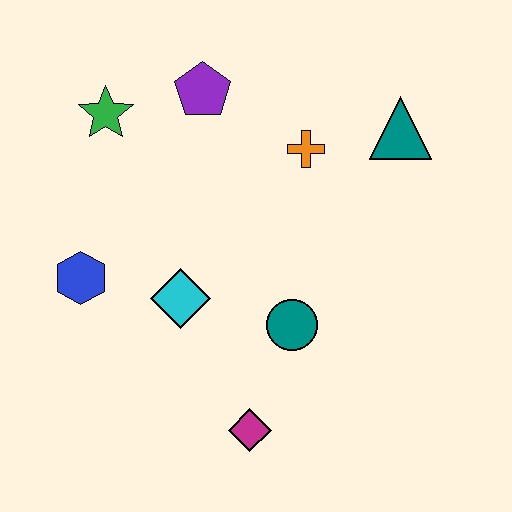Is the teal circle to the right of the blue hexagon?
Yes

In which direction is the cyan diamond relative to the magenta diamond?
The cyan diamond is above the magenta diamond.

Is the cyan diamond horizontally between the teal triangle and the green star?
Yes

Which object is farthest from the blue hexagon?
The teal triangle is farthest from the blue hexagon.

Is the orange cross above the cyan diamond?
Yes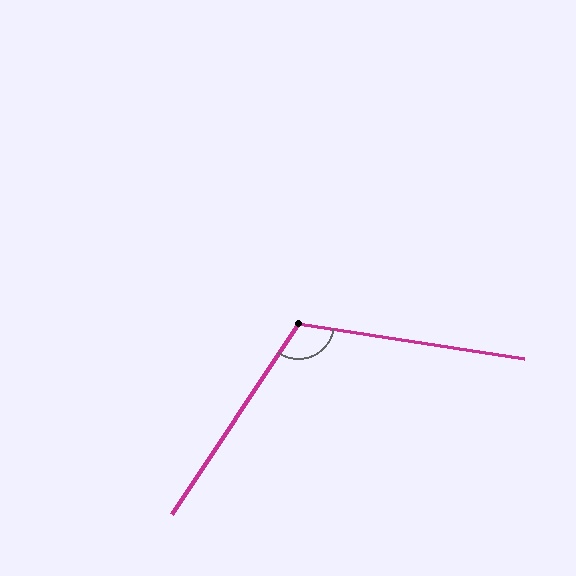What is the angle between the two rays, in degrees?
Approximately 115 degrees.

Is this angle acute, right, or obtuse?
It is obtuse.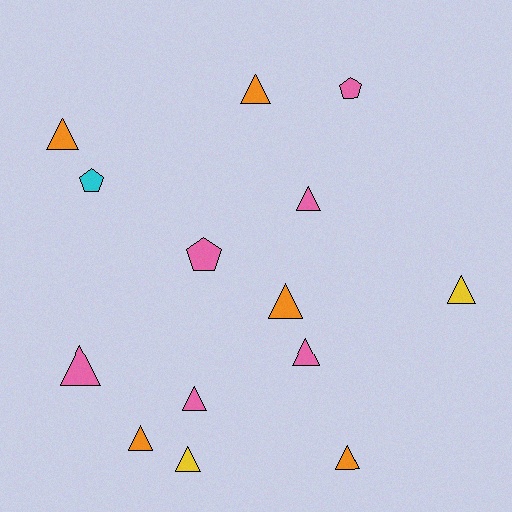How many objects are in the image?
There are 14 objects.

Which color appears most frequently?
Pink, with 6 objects.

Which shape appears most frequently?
Triangle, with 11 objects.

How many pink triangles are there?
There are 4 pink triangles.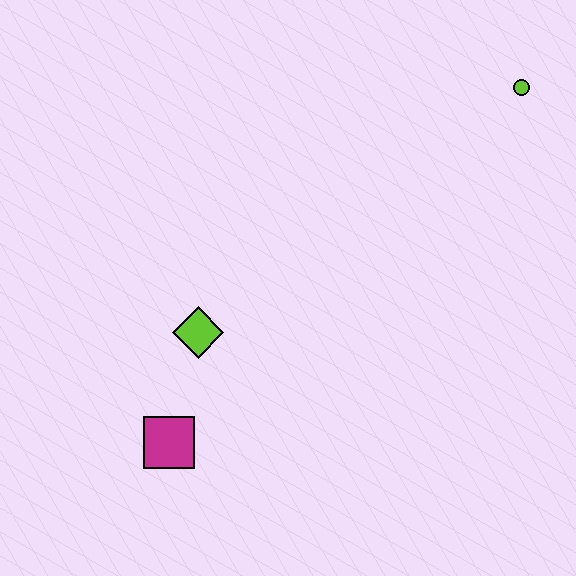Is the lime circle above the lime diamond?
Yes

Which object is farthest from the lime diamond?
The lime circle is farthest from the lime diamond.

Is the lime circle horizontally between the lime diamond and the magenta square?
No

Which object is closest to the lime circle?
The lime diamond is closest to the lime circle.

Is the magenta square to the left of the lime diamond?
Yes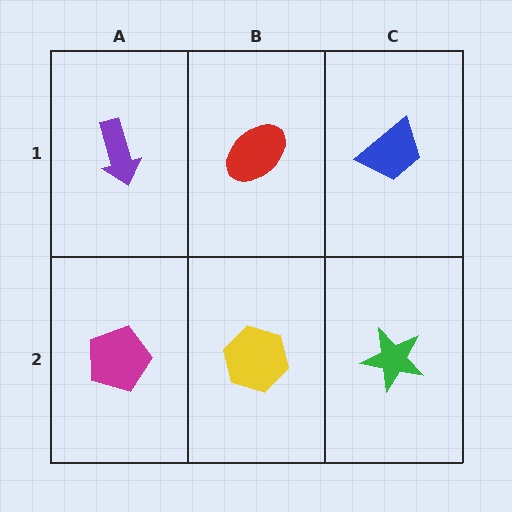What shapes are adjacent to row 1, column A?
A magenta pentagon (row 2, column A), a red ellipse (row 1, column B).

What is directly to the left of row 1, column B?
A purple arrow.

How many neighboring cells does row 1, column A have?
2.